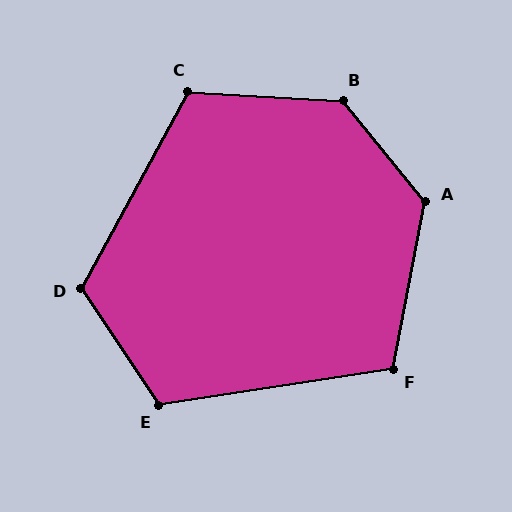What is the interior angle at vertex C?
Approximately 115 degrees (obtuse).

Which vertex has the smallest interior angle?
F, at approximately 109 degrees.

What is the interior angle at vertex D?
Approximately 118 degrees (obtuse).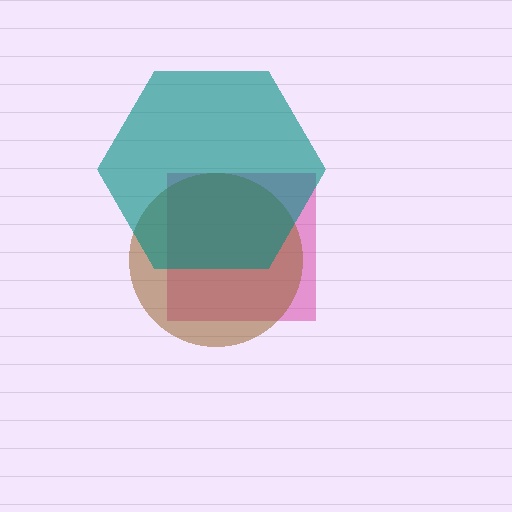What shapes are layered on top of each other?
The layered shapes are: a magenta square, a brown circle, a teal hexagon.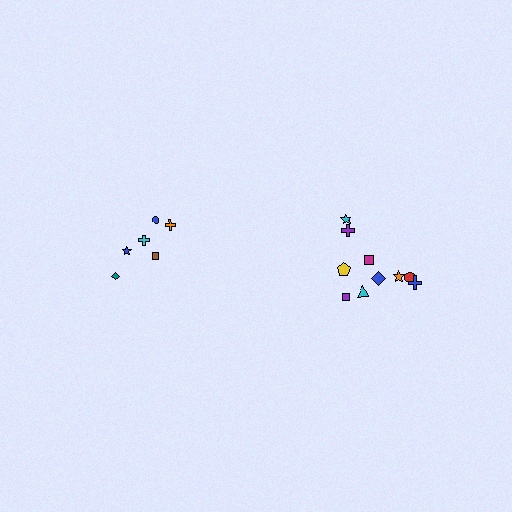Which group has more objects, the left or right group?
The right group.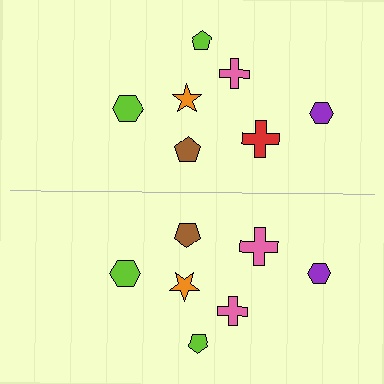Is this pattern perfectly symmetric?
No, the pattern is not perfectly symmetric. The pink cross on the bottom side breaks the symmetry — its mirror counterpart is red.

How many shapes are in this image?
There are 14 shapes in this image.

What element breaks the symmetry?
The pink cross on the bottom side breaks the symmetry — its mirror counterpart is red.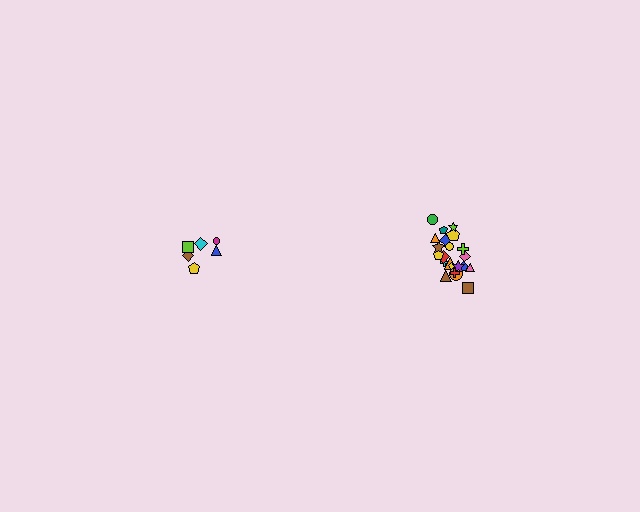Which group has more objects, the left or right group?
The right group.